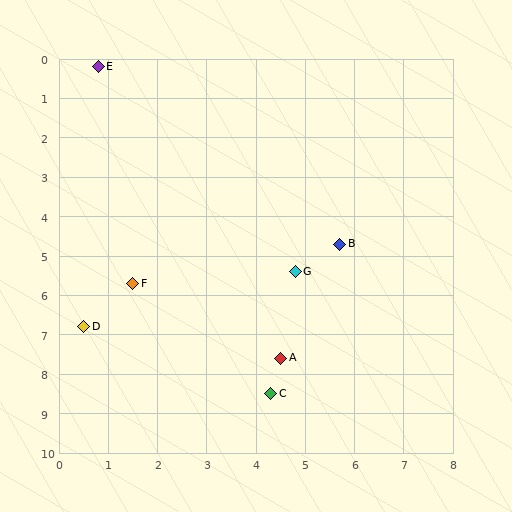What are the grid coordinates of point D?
Point D is at approximately (0.5, 6.8).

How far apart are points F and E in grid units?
Points F and E are about 5.5 grid units apart.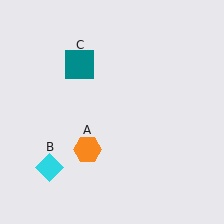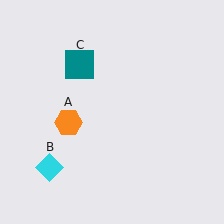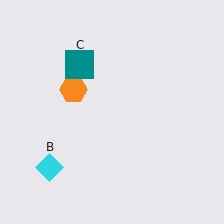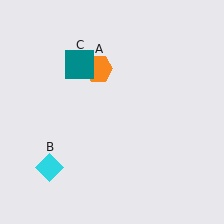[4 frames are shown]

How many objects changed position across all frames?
1 object changed position: orange hexagon (object A).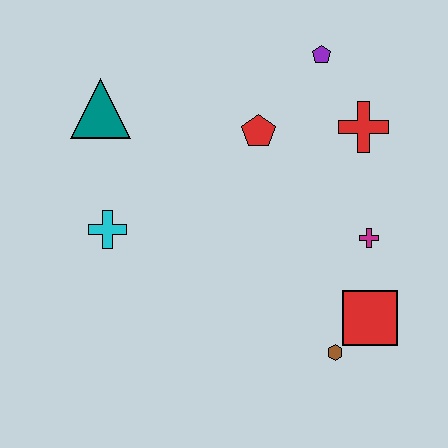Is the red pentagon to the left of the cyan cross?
No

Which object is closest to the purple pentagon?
The red cross is closest to the purple pentagon.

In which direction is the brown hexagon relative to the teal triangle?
The brown hexagon is below the teal triangle.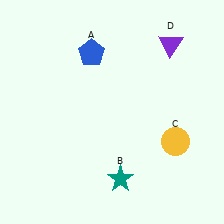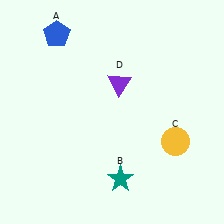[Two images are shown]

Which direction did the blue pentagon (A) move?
The blue pentagon (A) moved left.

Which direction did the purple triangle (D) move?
The purple triangle (D) moved left.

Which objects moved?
The objects that moved are: the blue pentagon (A), the purple triangle (D).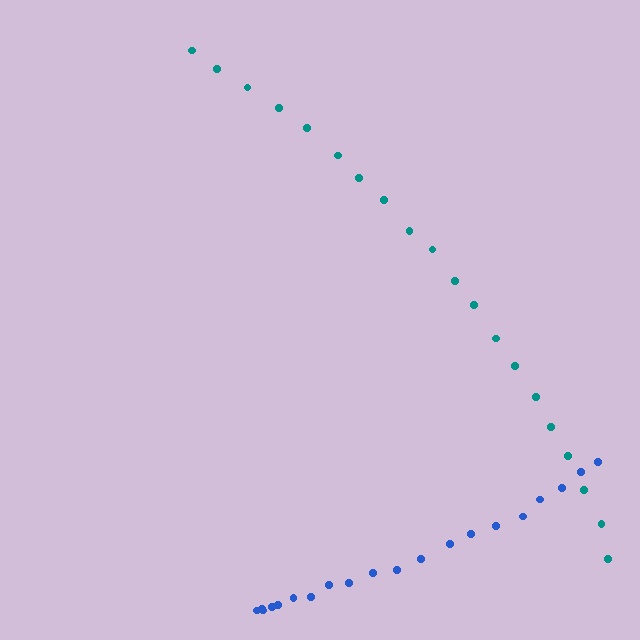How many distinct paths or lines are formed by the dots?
There are 2 distinct paths.